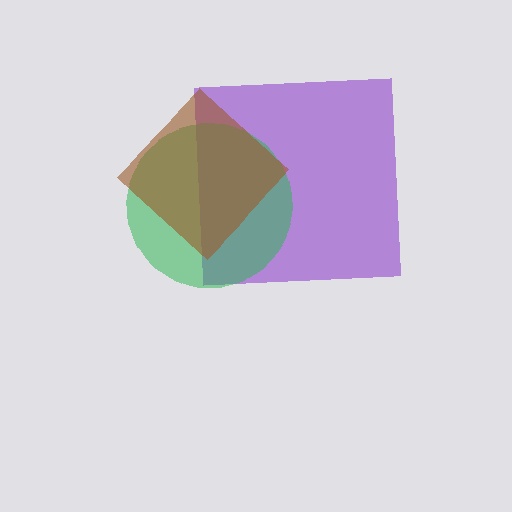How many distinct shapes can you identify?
There are 3 distinct shapes: a purple square, a green circle, a brown diamond.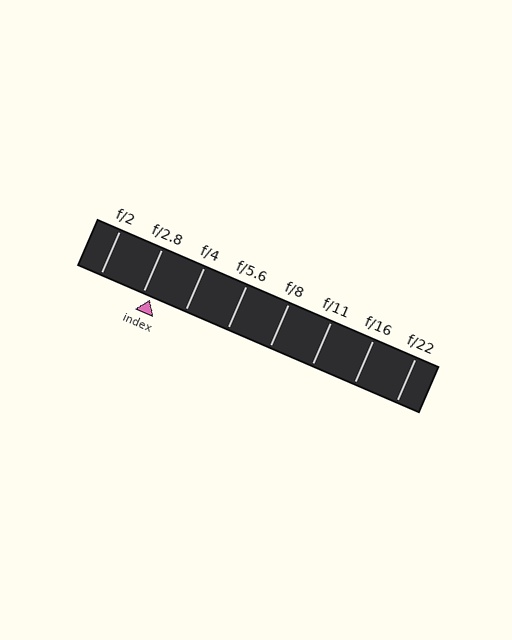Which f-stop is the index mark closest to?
The index mark is closest to f/2.8.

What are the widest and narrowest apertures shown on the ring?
The widest aperture shown is f/2 and the narrowest is f/22.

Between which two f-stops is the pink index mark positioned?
The index mark is between f/2.8 and f/4.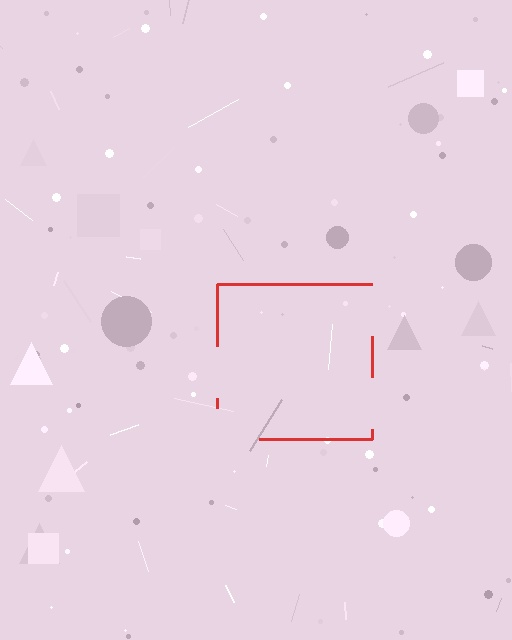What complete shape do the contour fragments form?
The contour fragments form a square.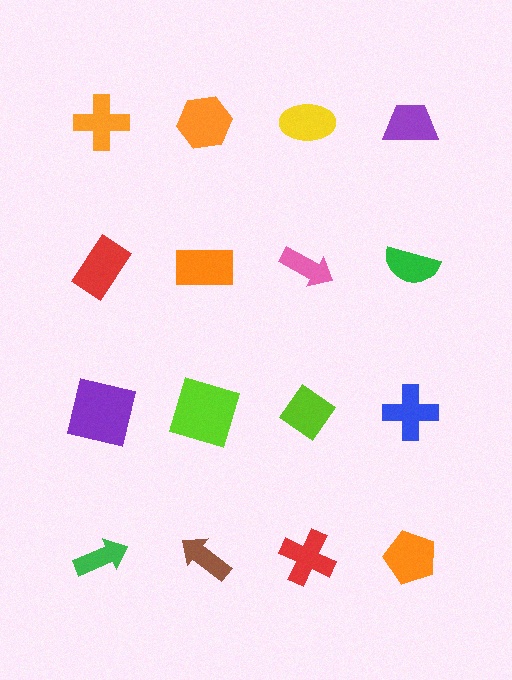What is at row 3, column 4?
A blue cross.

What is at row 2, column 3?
A pink arrow.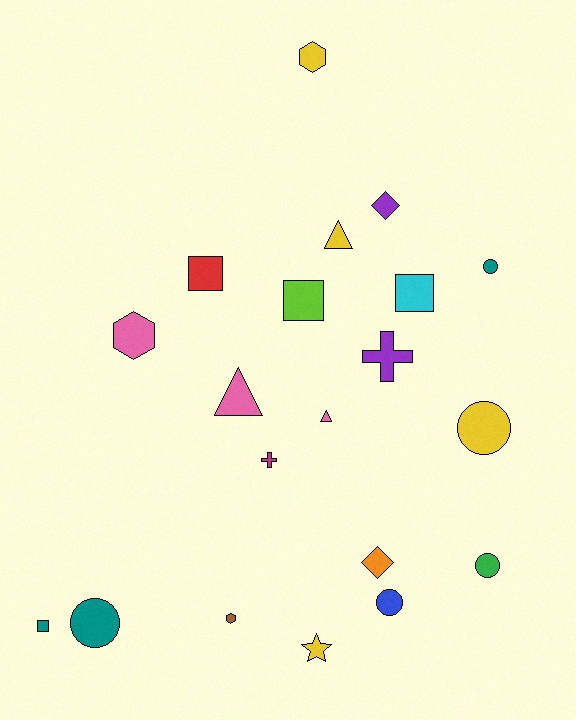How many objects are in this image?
There are 20 objects.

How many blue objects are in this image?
There is 1 blue object.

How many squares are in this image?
There are 4 squares.